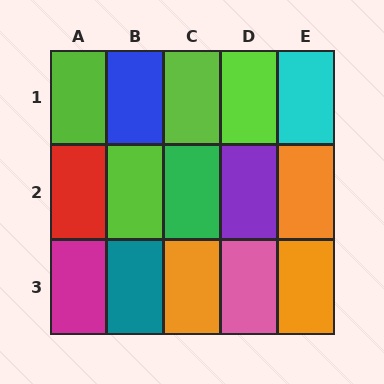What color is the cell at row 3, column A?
Magenta.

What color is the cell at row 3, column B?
Teal.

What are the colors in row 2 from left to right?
Red, lime, green, purple, orange.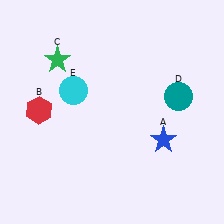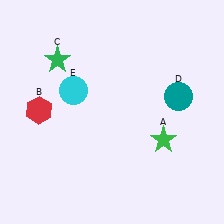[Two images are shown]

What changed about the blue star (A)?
In Image 1, A is blue. In Image 2, it changed to green.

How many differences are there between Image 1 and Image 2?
There is 1 difference between the two images.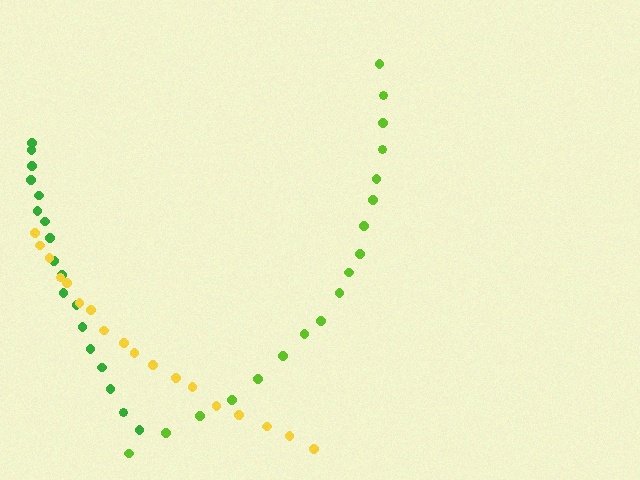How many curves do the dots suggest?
There are 3 distinct paths.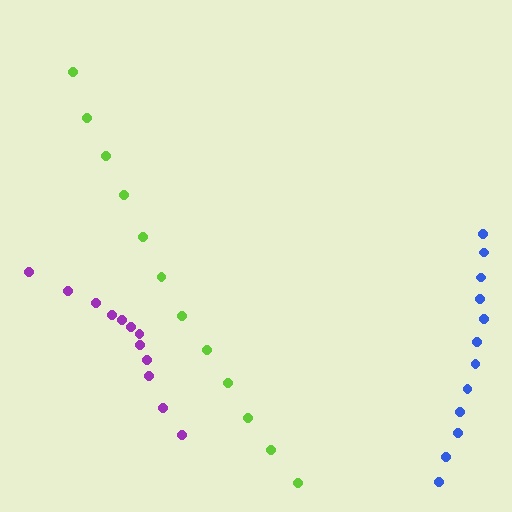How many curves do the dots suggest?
There are 3 distinct paths.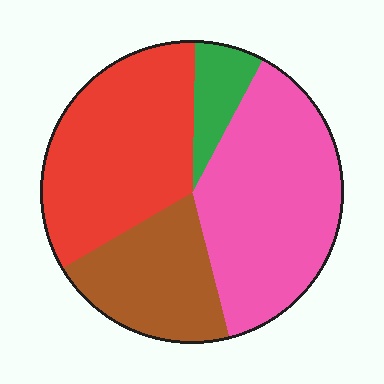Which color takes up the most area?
Pink, at roughly 40%.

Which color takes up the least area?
Green, at roughly 10%.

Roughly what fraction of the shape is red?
Red covers around 35% of the shape.